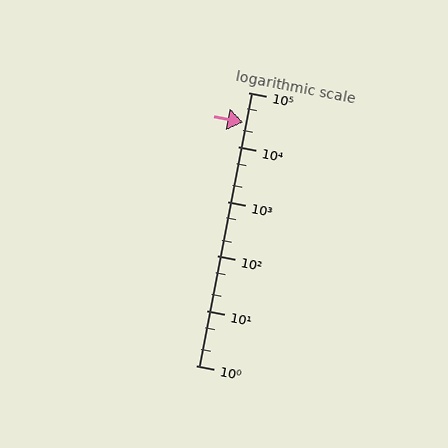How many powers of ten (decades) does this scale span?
The scale spans 5 decades, from 1 to 100000.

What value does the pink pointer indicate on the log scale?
The pointer indicates approximately 28000.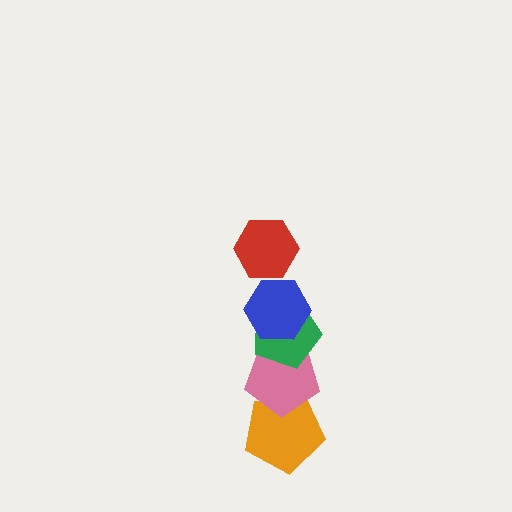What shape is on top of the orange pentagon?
The pink pentagon is on top of the orange pentagon.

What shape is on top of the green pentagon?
The blue hexagon is on top of the green pentagon.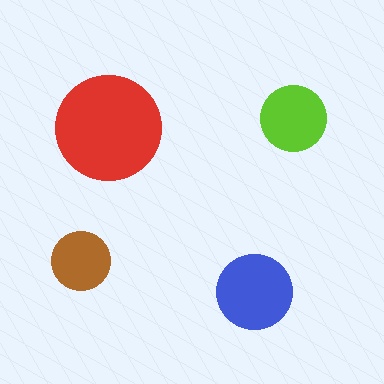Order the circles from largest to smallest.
the red one, the blue one, the lime one, the brown one.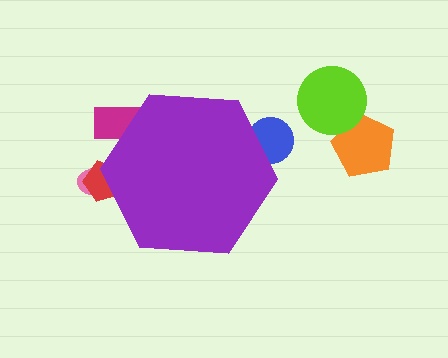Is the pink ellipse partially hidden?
Yes, the pink ellipse is partially hidden behind the purple hexagon.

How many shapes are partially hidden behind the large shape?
4 shapes are partially hidden.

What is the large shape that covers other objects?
A purple hexagon.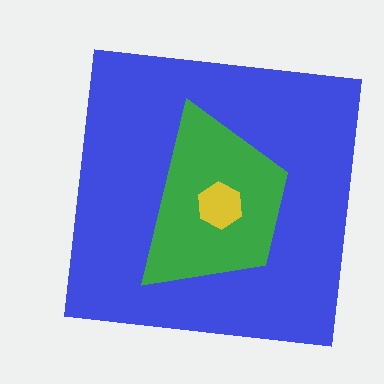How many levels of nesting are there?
3.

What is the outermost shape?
The blue square.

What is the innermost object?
The yellow hexagon.